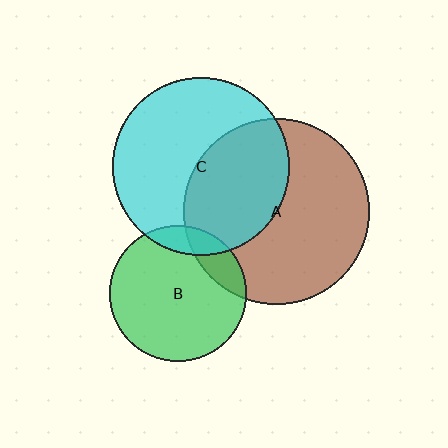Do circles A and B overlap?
Yes.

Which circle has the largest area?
Circle A (brown).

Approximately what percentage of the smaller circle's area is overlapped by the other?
Approximately 15%.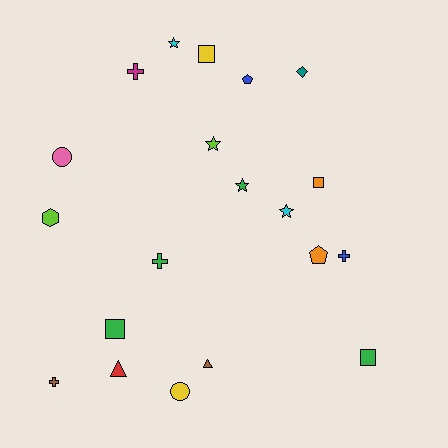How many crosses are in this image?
There are 4 crosses.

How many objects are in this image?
There are 20 objects.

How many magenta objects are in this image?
There is 1 magenta object.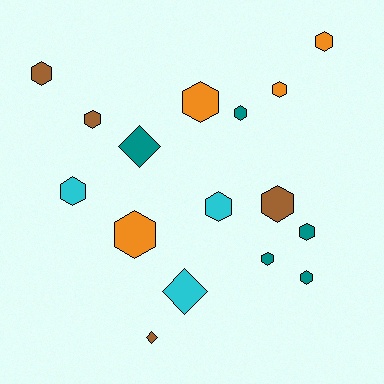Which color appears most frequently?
Teal, with 5 objects.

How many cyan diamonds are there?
There is 1 cyan diamond.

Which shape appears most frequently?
Hexagon, with 13 objects.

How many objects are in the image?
There are 16 objects.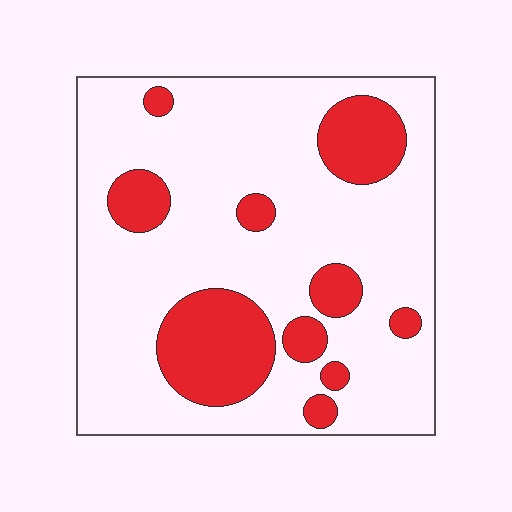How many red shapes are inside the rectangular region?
10.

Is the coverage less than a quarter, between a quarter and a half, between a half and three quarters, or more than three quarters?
Less than a quarter.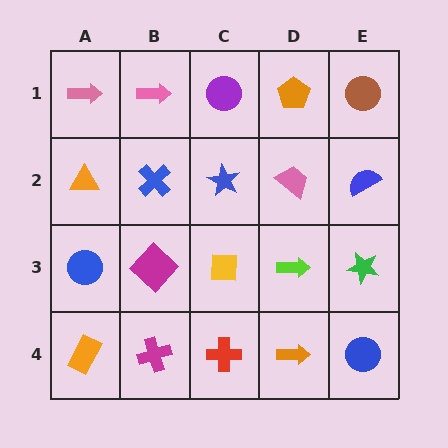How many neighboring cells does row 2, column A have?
3.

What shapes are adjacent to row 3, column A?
An orange triangle (row 2, column A), an orange rectangle (row 4, column A), a magenta diamond (row 3, column B).